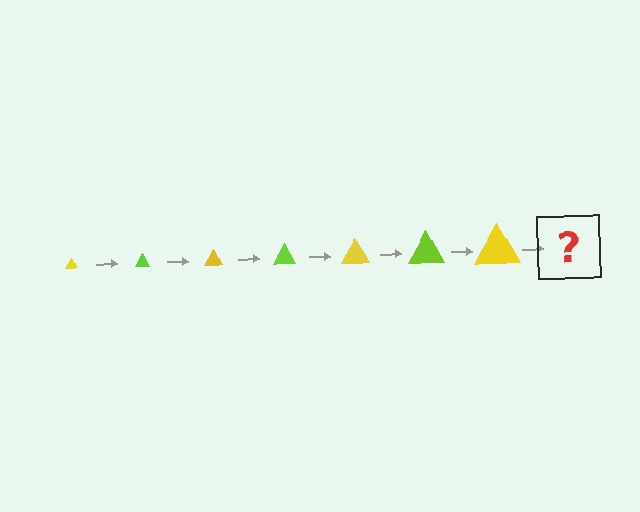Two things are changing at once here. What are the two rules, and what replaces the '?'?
The two rules are that the triangle grows larger each step and the color cycles through yellow and lime. The '?' should be a lime triangle, larger than the previous one.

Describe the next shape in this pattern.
It should be a lime triangle, larger than the previous one.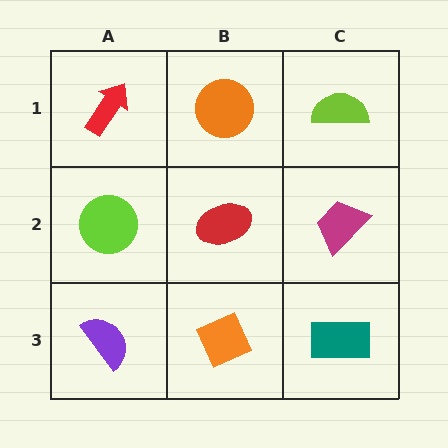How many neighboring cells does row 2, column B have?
4.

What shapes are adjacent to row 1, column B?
A red ellipse (row 2, column B), a red arrow (row 1, column A), a lime semicircle (row 1, column C).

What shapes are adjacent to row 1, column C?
A magenta trapezoid (row 2, column C), an orange circle (row 1, column B).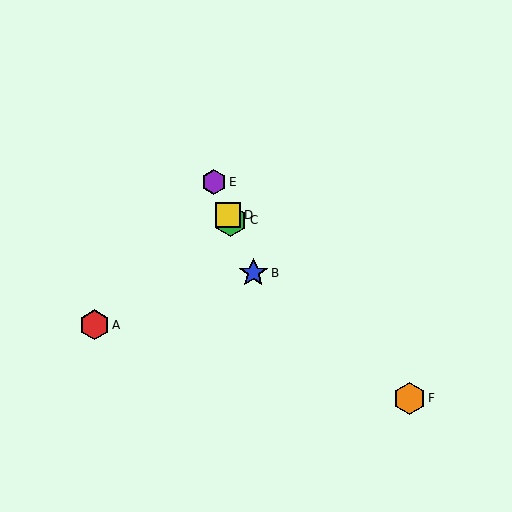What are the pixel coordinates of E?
Object E is at (214, 182).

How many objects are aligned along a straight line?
4 objects (B, C, D, E) are aligned along a straight line.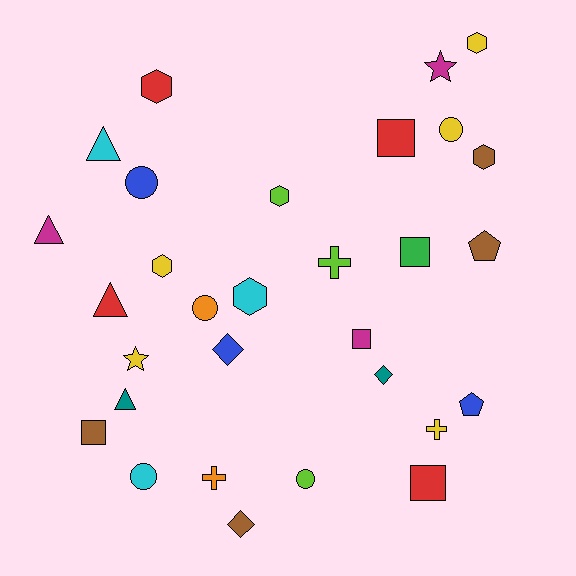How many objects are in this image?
There are 30 objects.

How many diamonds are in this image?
There are 3 diamonds.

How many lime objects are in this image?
There are 3 lime objects.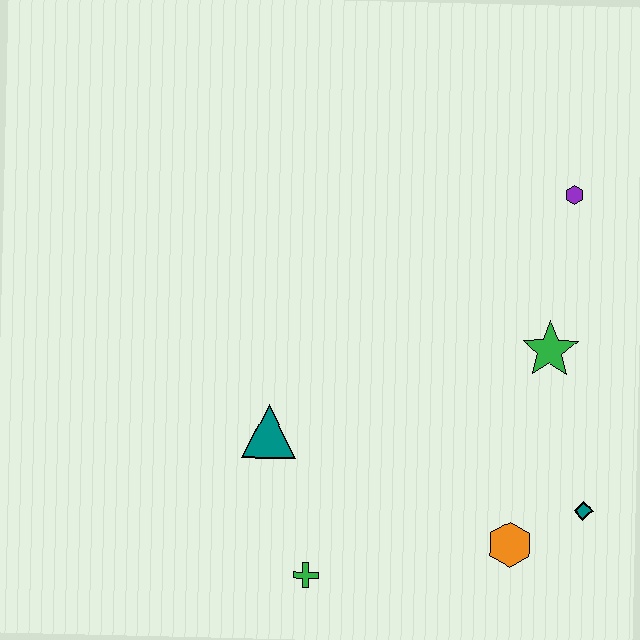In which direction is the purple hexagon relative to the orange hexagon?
The purple hexagon is above the orange hexagon.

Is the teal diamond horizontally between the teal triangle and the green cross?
No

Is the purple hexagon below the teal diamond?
No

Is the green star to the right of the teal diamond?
No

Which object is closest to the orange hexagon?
The teal diamond is closest to the orange hexagon.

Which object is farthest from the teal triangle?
The purple hexagon is farthest from the teal triangle.